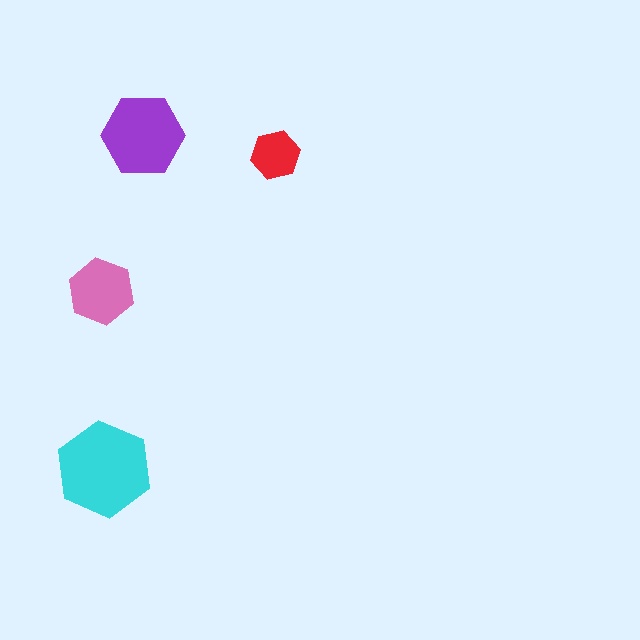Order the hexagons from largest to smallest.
the cyan one, the purple one, the pink one, the red one.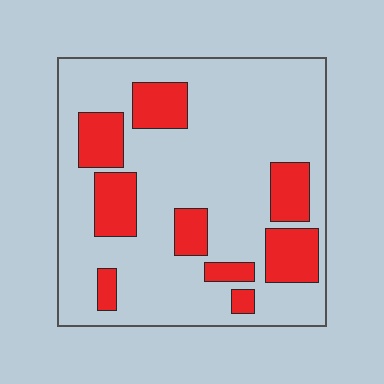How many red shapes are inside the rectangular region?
9.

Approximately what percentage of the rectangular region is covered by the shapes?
Approximately 25%.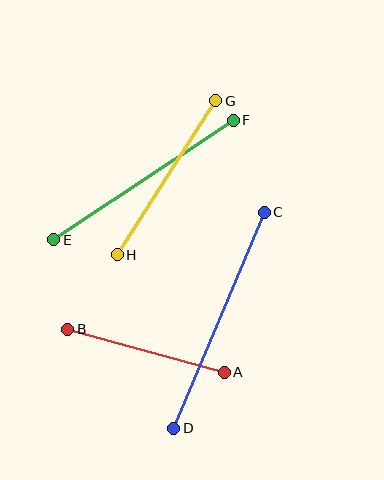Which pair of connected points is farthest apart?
Points C and D are farthest apart.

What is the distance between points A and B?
The distance is approximately 162 pixels.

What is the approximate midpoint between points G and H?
The midpoint is at approximately (166, 178) pixels.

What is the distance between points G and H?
The distance is approximately 183 pixels.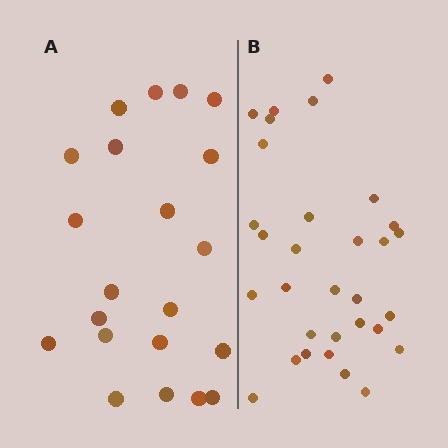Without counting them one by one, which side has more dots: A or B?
Region B (the right region) has more dots.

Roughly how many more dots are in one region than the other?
Region B has roughly 10 or so more dots than region A.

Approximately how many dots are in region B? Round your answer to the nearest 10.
About 30 dots. (The exact count is 31, which rounds to 30.)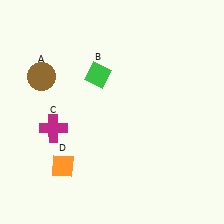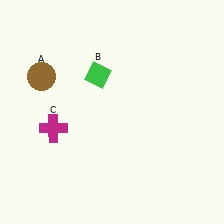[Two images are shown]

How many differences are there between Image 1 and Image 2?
There is 1 difference between the two images.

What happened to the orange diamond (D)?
The orange diamond (D) was removed in Image 2. It was in the bottom-left area of Image 1.